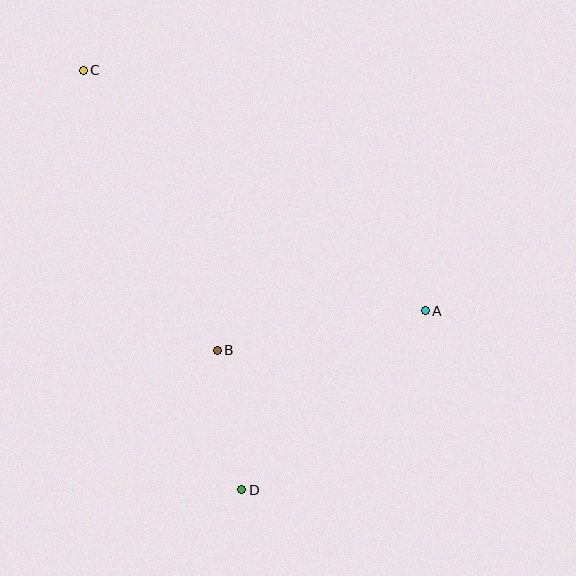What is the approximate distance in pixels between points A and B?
The distance between A and B is approximately 212 pixels.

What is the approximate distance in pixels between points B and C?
The distance between B and C is approximately 310 pixels.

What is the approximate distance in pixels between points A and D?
The distance between A and D is approximately 256 pixels.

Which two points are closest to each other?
Points B and D are closest to each other.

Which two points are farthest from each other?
Points C and D are farthest from each other.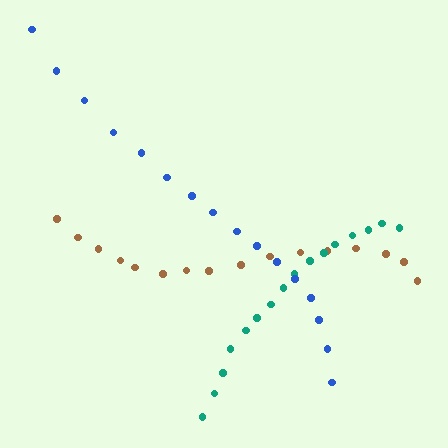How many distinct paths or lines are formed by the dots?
There are 3 distinct paths.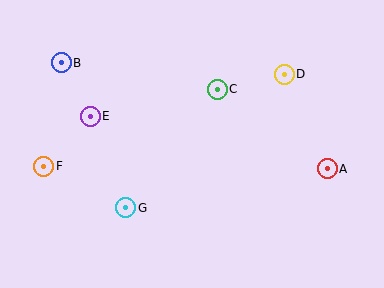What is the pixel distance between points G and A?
The distance between G and A is 206 pixels.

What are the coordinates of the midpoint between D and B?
The midpoint between D and B is at (173, 68).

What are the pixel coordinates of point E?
Point E is at (90, 116).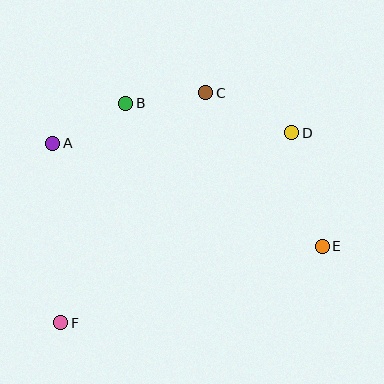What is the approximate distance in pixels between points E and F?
The distance between E and F is approximately 272 pixels.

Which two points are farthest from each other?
Points D and F are farthest from each other.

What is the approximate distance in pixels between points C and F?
The distance between C and F is approximately 272 pixels.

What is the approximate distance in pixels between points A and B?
The distance between A and B is approximately 84 pixels.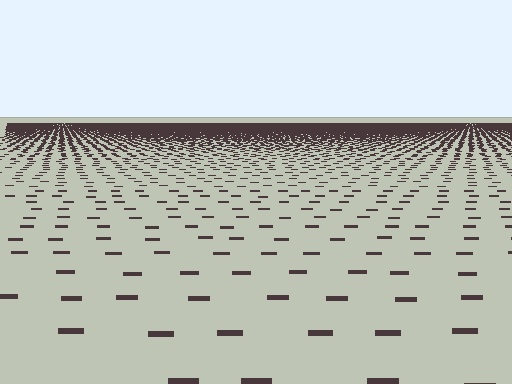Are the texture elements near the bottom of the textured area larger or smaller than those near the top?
Larger. Near the bottom, elements are closer to the viewer and appear at a bigger on-screen size.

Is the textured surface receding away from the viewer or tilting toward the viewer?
The surface is receding away from the viewer. Texture elements get smaller and denser toward the top.